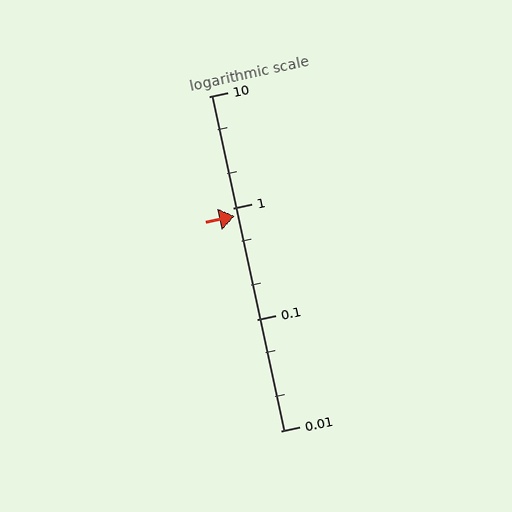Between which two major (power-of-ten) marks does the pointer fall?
The pointer is between 0.1 and 1.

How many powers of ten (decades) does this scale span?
The scale spans 3 decades, from 0.01 to 10.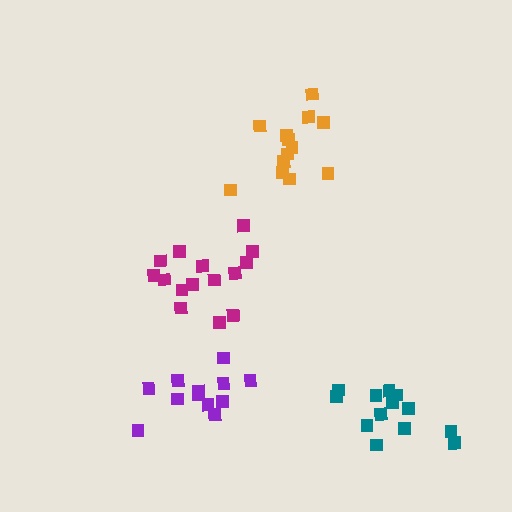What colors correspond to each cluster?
The clusters are colored: magenta, purple, orange, teal.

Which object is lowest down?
The teal cluster is bottommost.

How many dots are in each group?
Group 1: 15 dots, Group 2: 12 dots, Group 3: 13 dots, Group 4: 13 dots (53 total).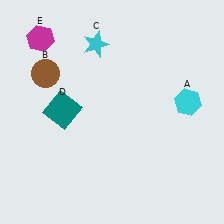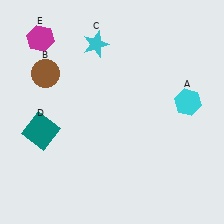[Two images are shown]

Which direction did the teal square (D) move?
The teal square (D) moved left.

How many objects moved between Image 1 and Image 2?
1 object moved between the two images.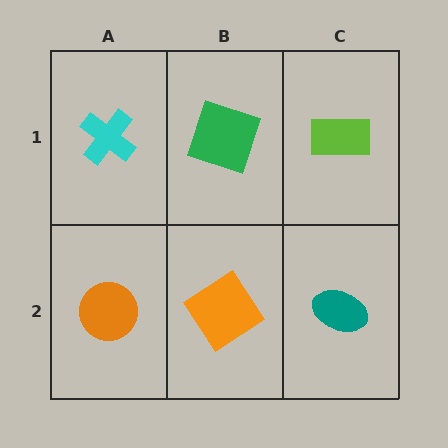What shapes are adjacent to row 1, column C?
A teal ellipse (row 2, column C), a green square (row 1, column B).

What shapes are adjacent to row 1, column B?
An orange diamond (row 2, column B), a cyan cross (row 1, column A), a lime rectangle (row 1, column C).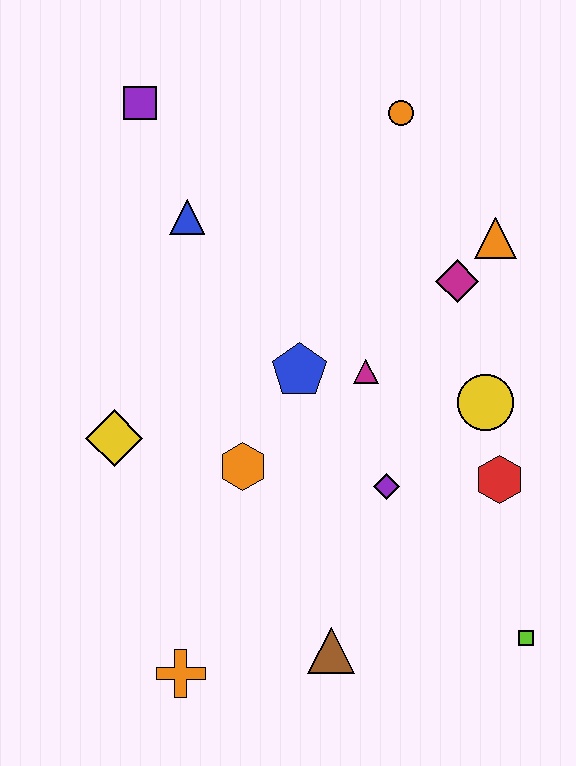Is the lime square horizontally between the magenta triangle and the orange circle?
No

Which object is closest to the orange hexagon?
The blue pentagon is closest to the orange hexagon.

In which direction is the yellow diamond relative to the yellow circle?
The yellow diamond is to the left of the yellow circle.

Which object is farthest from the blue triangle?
The lime square is farthest from the blue triangle.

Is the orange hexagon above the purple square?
No